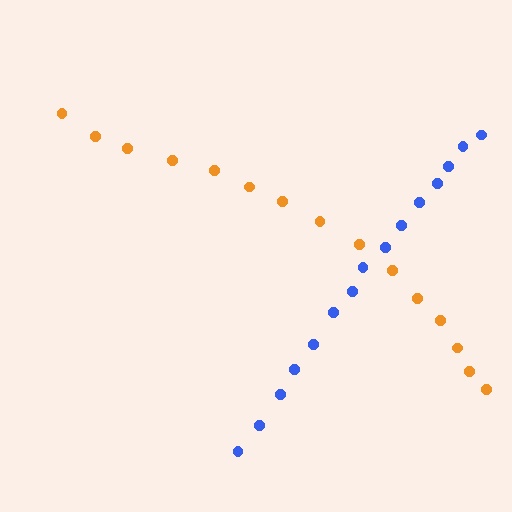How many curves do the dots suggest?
There are 2 distinct paths.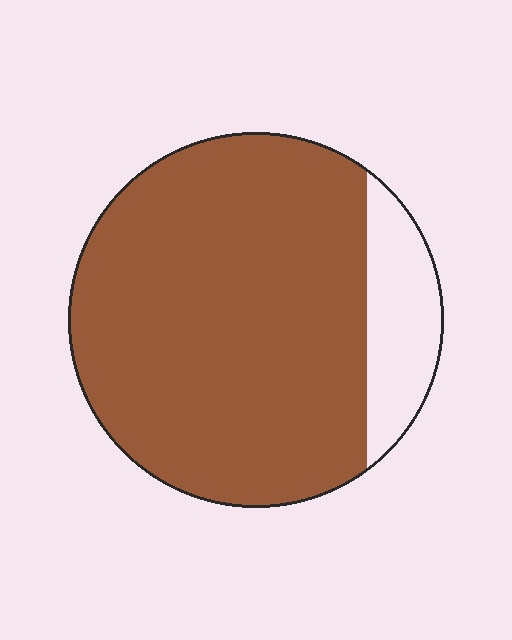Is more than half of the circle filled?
Yes.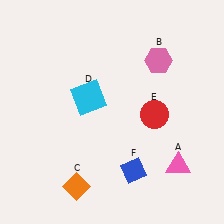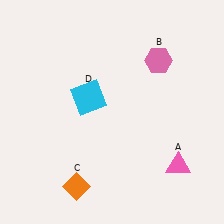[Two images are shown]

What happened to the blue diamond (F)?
The blue diamond (F) was removed in Image 2. It was in the bottom-right area of Image 1.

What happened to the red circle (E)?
The red circle (E) was removed in Image 2. It was in the bottom-right area of Image 1.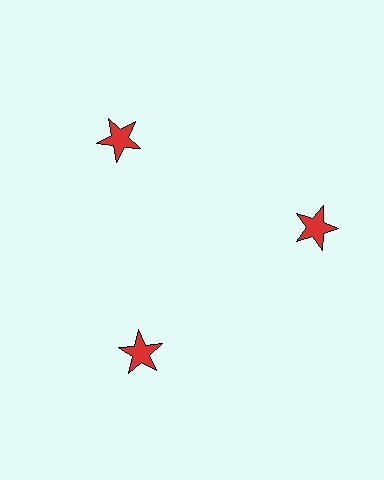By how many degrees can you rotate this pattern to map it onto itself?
The pattern maps onto itself every 120 degrees of rotation.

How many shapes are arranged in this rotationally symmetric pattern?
There are 3 shapes, arranged in 3 groups of 1.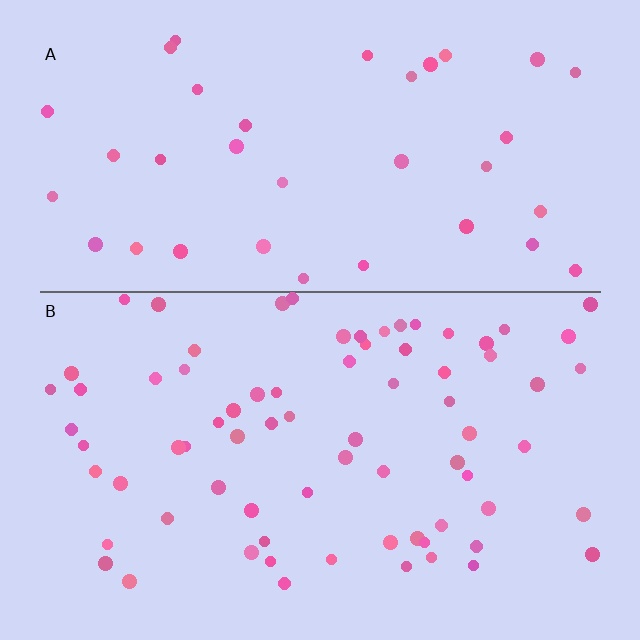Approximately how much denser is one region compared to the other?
Approximately 2.0× — region B over region A.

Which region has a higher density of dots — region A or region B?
B (the bottom).